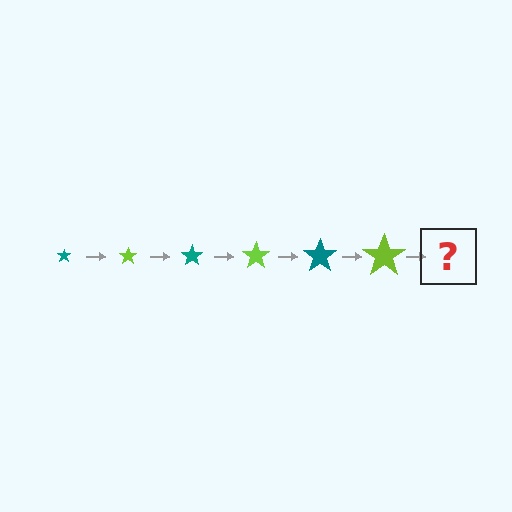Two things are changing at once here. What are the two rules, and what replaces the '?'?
The two rules are that the star grows larger each step and the color cycles through teal and lime. The '?' should be a teal star, larger than the previous one.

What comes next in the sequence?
The next element should be a teal star, larger than the previous one.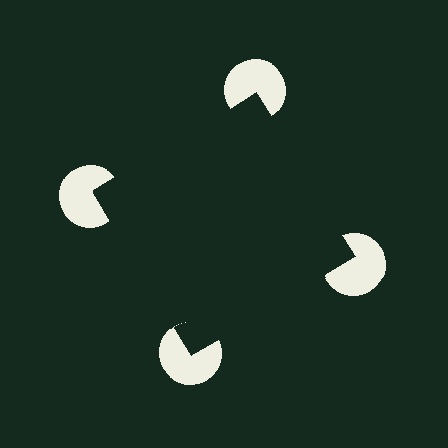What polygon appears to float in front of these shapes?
An illusory square — its edges are inferred from the aligned wedge cuts in the pac-man discs, not physically drawn.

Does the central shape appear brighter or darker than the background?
It typically appears slightly darker than the background, even though no actual brightness change is drawn.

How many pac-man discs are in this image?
There are 4 — one at each vertex of the illusory square.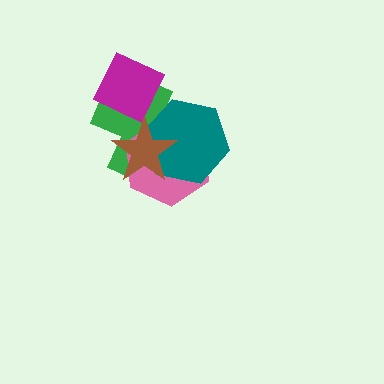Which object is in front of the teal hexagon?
The brown star is in front of the teal hexagon.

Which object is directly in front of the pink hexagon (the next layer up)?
The teal hexagon is directly in front of the pink hexagon.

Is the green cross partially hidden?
Yes, it is partially covered by another shape.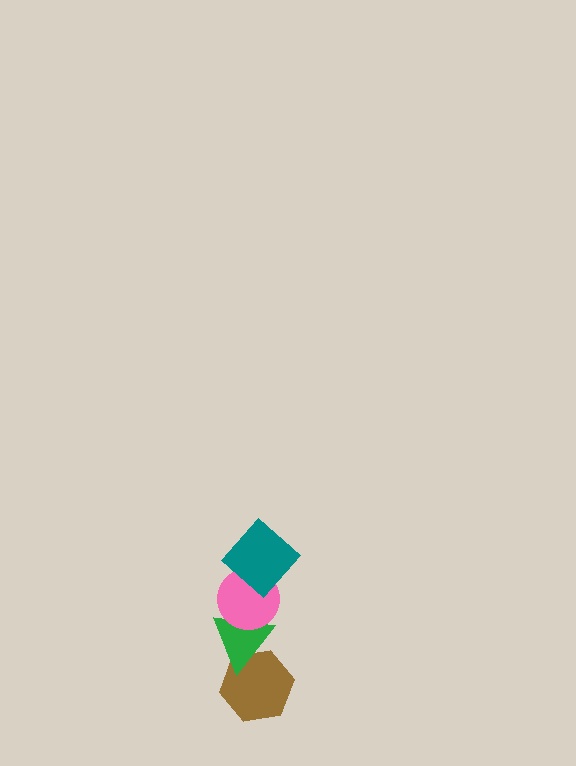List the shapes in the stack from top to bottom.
From top to bottom: the teal diamond, the pink circle, the green triangle, the brown hexagon.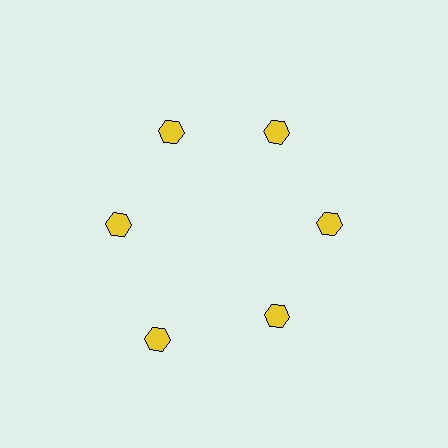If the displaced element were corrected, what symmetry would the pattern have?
It would have 6-fold rotational symmetry — the pattern would map onto itself every 60 degrees.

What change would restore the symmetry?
The symmetry would be restored by moving it inward, back onto the ring so that all 6 hexagons sit at equal angles and equal distance from the center.